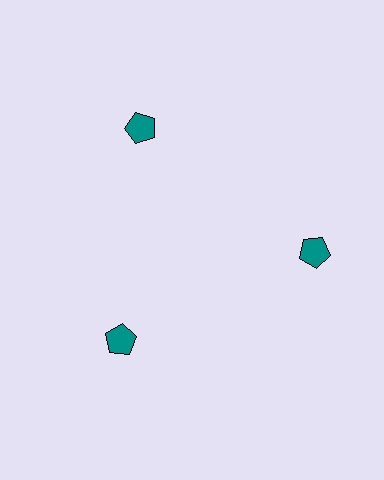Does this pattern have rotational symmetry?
Yes, this pattern has 3-fold rotational symmetry. It looks the same after rotating 120 degrees around the center.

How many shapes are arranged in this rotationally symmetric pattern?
There are 3 shapes, arranged in 3 groups of 1.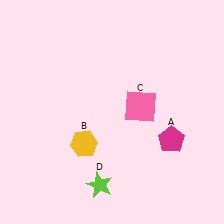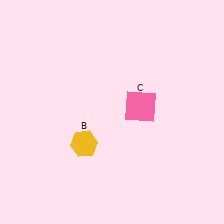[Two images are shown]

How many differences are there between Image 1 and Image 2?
There are 2 differences between the two images.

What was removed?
The magenta pentagon (A), the lime star (D) were removed in Image 2.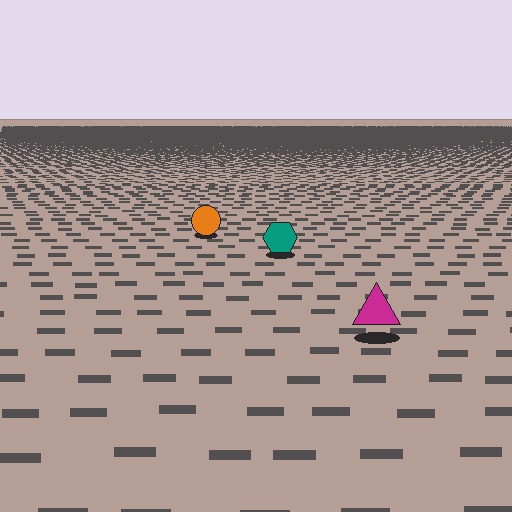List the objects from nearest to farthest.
From nearest to farthest: the magenta triangle, the teal hexagon, the orange circle.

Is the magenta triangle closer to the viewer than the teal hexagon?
Yes. The magenta triangle is closer — you can tell from the texture gradient: the ground texture is coarser near it.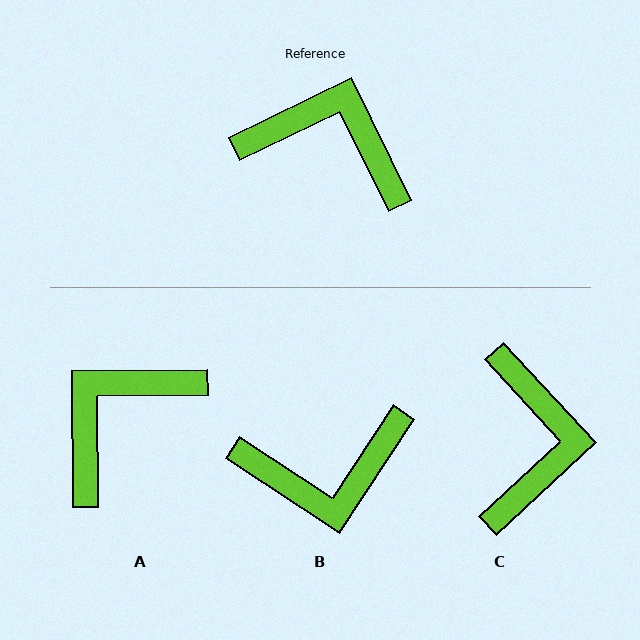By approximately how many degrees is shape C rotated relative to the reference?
Approximately 73 degrees clockwise.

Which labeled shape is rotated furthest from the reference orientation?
B, about 149 degrees away.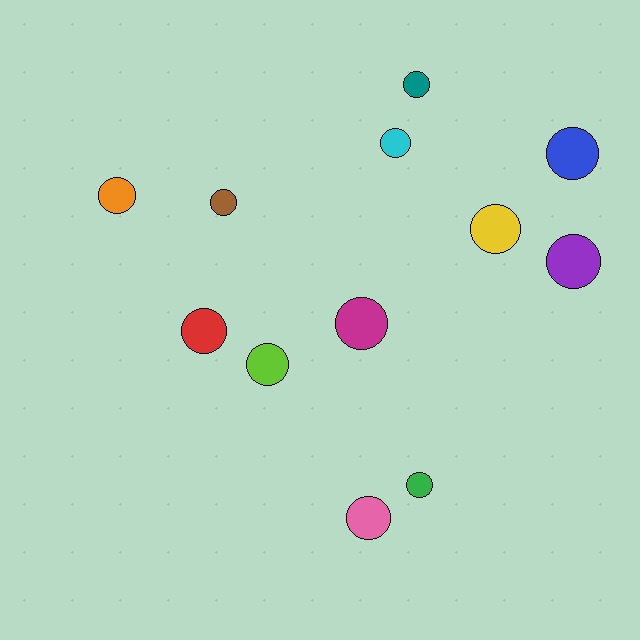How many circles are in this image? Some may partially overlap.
There are 12 circles.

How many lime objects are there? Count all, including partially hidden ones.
There is 1 lime object.